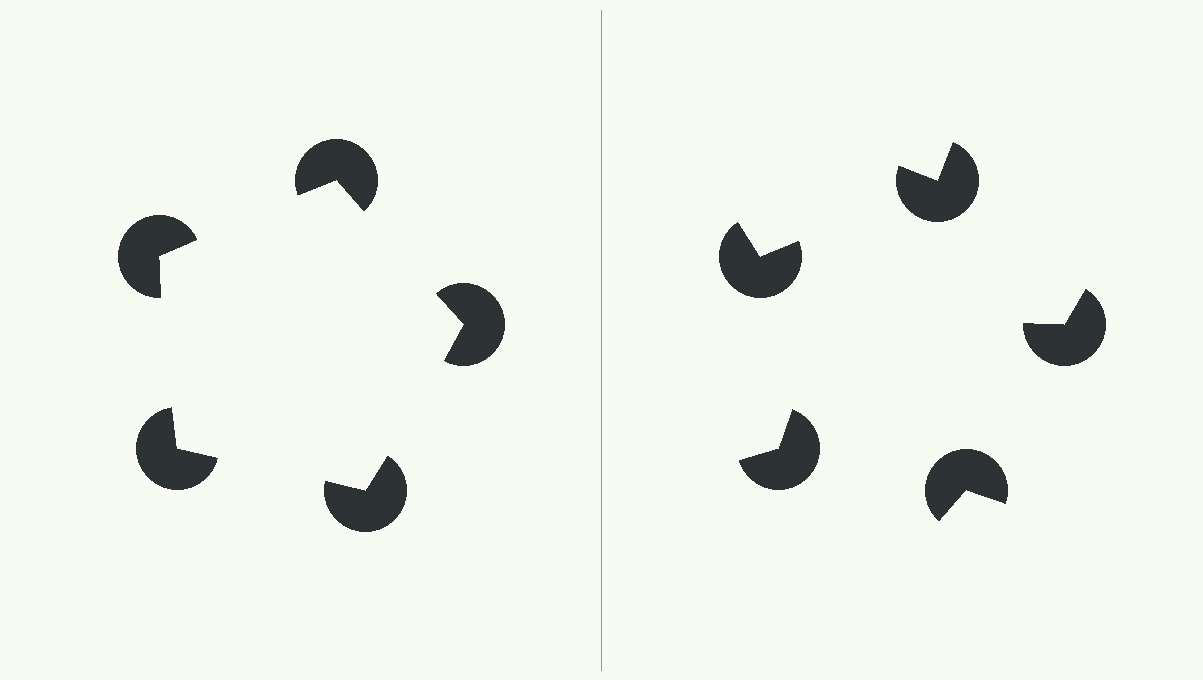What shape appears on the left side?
An illusory pentagon.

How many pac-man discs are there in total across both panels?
10 — 5 on each side.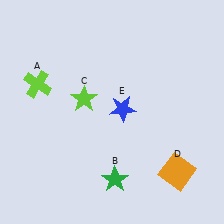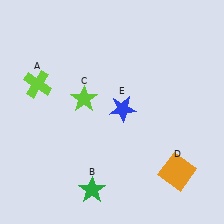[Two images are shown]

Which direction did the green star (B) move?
The green star (B) moved left.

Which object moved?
The green star (B) moved left.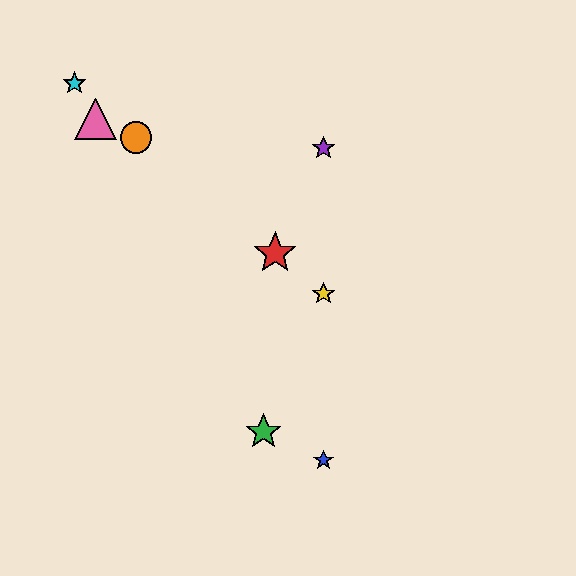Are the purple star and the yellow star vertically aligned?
Yes, both are at x≈323.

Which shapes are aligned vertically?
The blue star, the yellow star, the purple star are aligned vertically.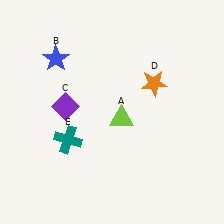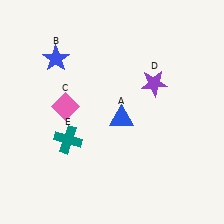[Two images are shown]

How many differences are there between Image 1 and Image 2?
There are 3 differences between the two images.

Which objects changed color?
A changed from lime to blue. C changed from purple to pink. D changed from orange to purple.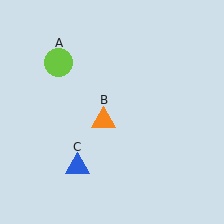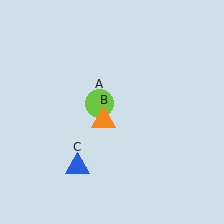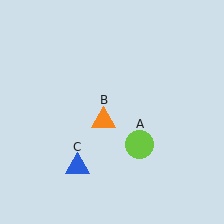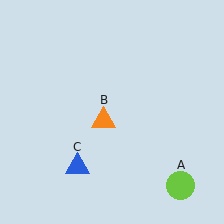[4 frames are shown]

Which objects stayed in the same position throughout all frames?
Orange triangle (object B) and blue triangle (object C) remained stationary.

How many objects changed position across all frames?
1 object changed position: lime circle (object A).